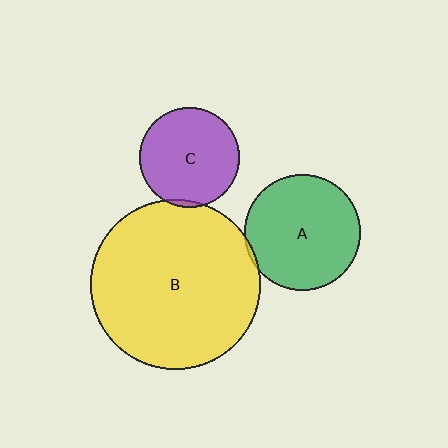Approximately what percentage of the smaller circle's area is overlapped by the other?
Approximately 5%.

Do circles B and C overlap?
Yes.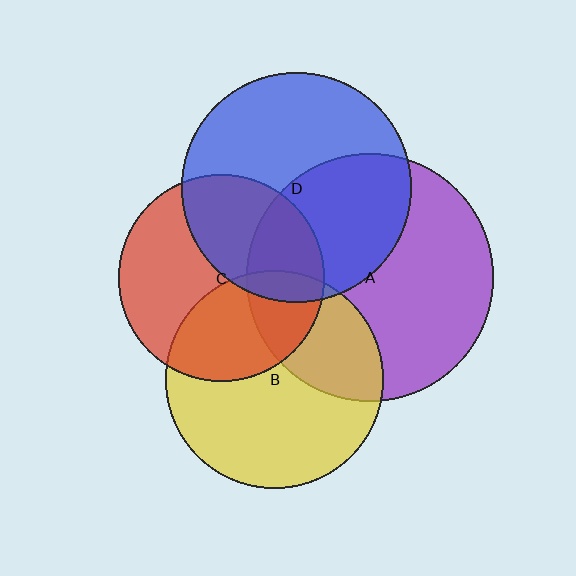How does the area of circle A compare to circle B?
Approximately 1.3 times.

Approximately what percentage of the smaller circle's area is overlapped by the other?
Approximately 30%.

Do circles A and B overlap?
Yes.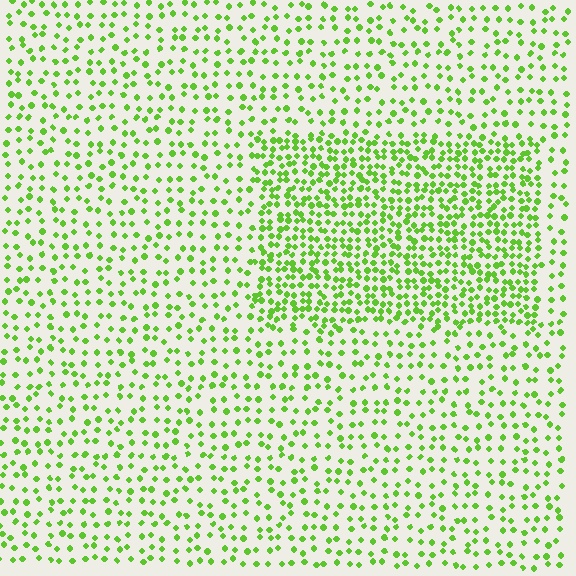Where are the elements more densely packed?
The elements are more densely packed inside the rectangle boundary.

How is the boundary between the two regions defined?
The boundary is defined by a change in element density (approximately 2.1x ratio). All elements are the same color, size, and shape.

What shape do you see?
I see a rectangle.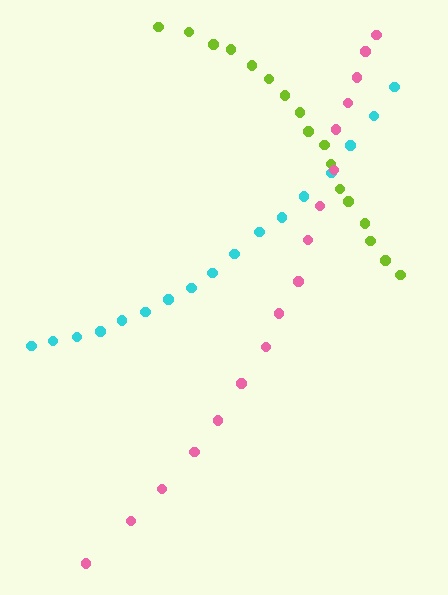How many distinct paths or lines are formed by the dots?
There are 3 distinct paths.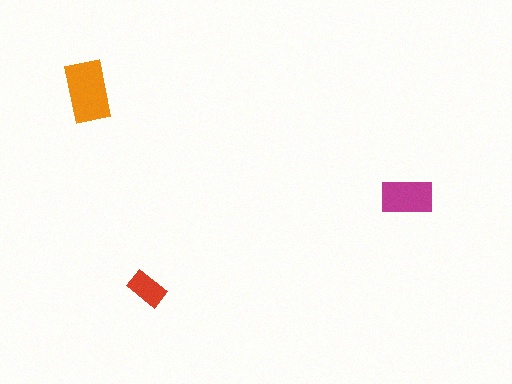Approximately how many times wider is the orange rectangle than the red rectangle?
About 1.5 times wider.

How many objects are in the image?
There are 3 objects in the image.